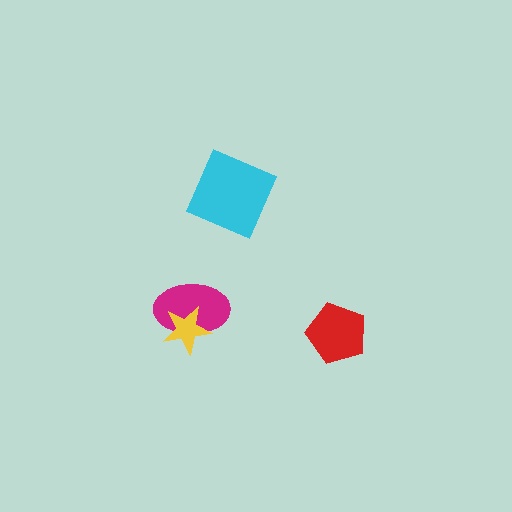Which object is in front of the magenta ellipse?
The yellow star is in front of the magenta ellipse.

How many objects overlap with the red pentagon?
0 objects overlap with the red pentagon.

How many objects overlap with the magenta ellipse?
1 object overlaps with the magenta ellipse.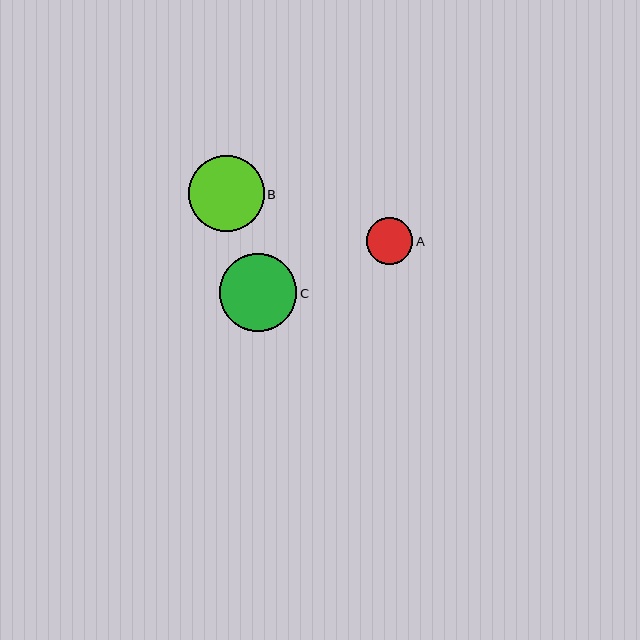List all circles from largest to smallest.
From largest to smallest: C, B, A.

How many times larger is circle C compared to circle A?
Circle C is approximately 1.7 times the size of circle A.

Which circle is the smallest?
Circle A is the smallest with a size of approximately 47 pixels.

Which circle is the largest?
Circle C is the largest with a size of approximately 78 pixels.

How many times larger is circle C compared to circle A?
Circle C is approximately 1.7 times the size of circle A.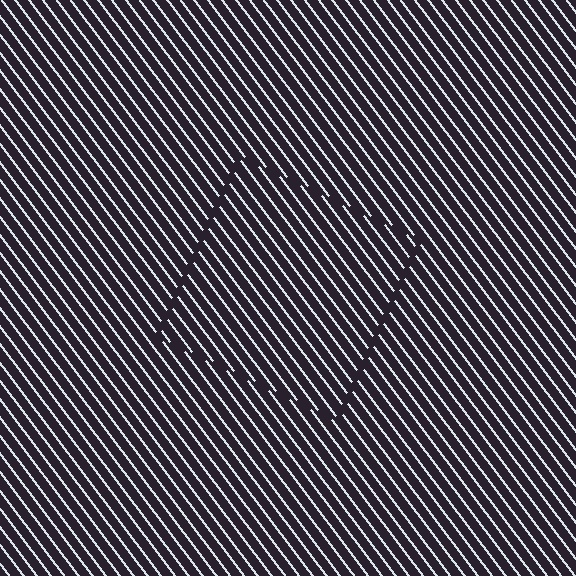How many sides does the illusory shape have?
4 sides — the line-ends trace a square.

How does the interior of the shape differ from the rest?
The interior of the shape contains the same grating, shifted by half a period — the contour is defined by the phase discontinuity where line-ends from the inner and outer gratings abut.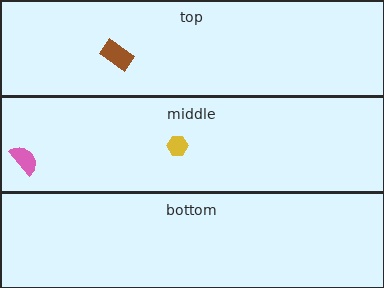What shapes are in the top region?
The brown rectangle.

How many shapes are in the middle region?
2.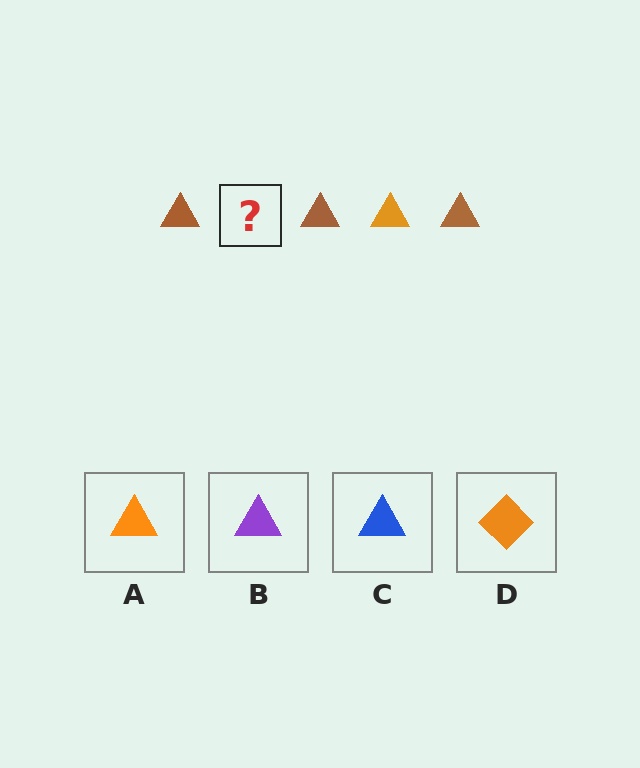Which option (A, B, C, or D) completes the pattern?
A.